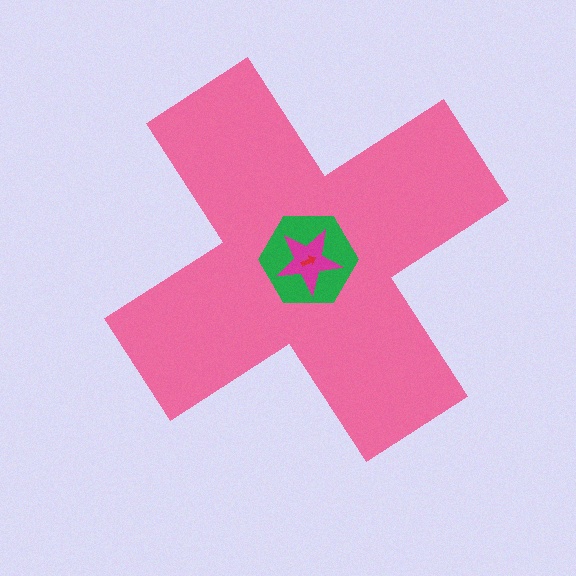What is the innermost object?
The red arrow.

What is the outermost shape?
The pink cross.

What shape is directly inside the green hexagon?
The magenta star.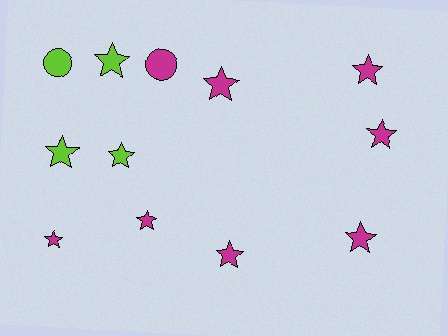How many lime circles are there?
There is 1 lime circle.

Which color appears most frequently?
Magenta, with 8 objects.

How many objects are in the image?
There are 12 objects.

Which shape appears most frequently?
Star, with 10 objects.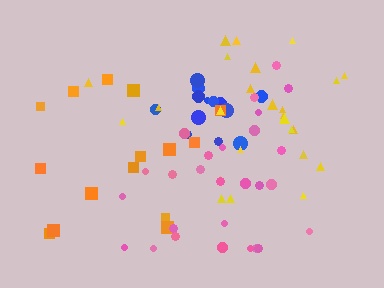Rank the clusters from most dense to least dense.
blue, pink, yellow, orange.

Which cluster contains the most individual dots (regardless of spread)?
Pink (27).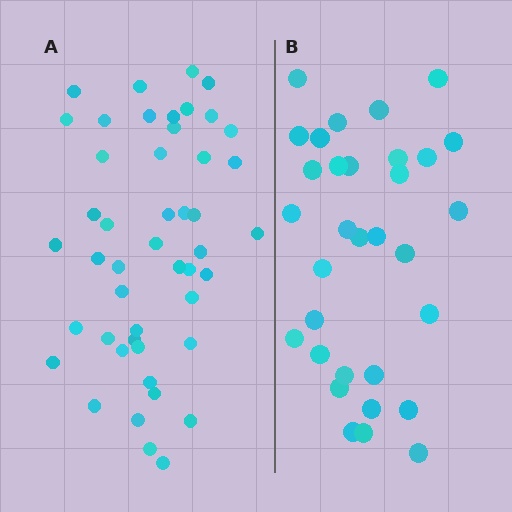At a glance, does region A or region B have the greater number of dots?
Region A (the left region) has more dots.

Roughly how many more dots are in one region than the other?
Region A has approximately 15 more dots than region B.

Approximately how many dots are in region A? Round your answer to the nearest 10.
About 50 dots. (The exact count is 47, which rounds to 50.)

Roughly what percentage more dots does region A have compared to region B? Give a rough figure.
About 45% more.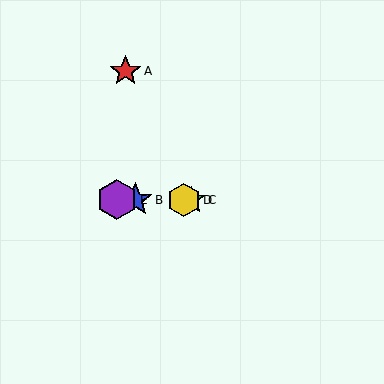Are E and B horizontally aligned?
Yes, both are at y≈200.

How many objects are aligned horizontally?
4 objects (B, C, D, E) are aligned horizontally.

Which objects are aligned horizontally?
Objects B, C, D, E are aligned horizontally.